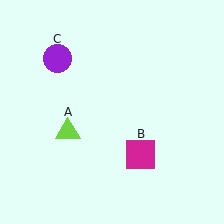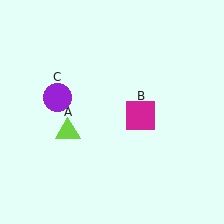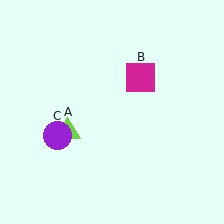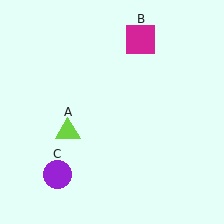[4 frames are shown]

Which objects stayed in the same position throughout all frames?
Lime triangle (object A) remained stationary.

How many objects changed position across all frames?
2 objects changed position: magenta square (object B), purple circle (object C).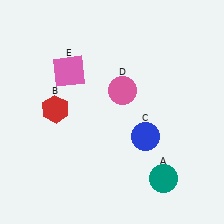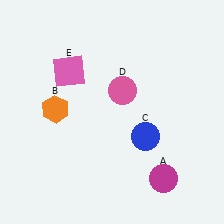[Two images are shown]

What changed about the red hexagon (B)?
In Image 1, B is red. In Image 2, it changed to orange.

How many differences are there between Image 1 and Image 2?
There are 2 differences between the two images.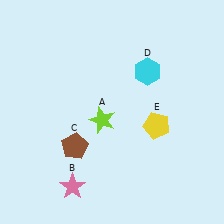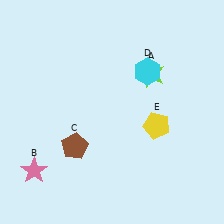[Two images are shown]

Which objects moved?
The objects that moved are: the lime star (A), the pink star (B).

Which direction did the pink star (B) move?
The pink star (B) moved left.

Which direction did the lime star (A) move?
The lime star (A) moved right.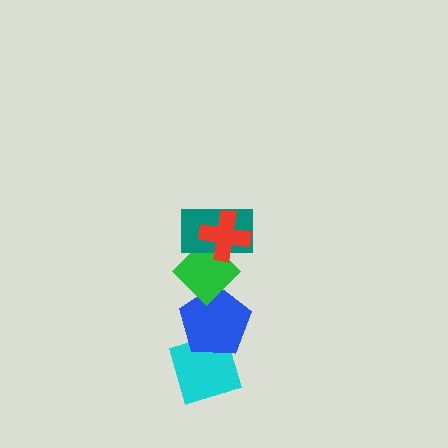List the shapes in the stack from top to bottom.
From top to bottom: the red cross, the teal rectangle, the green diamond, the blue pentagon, the cyan diamond.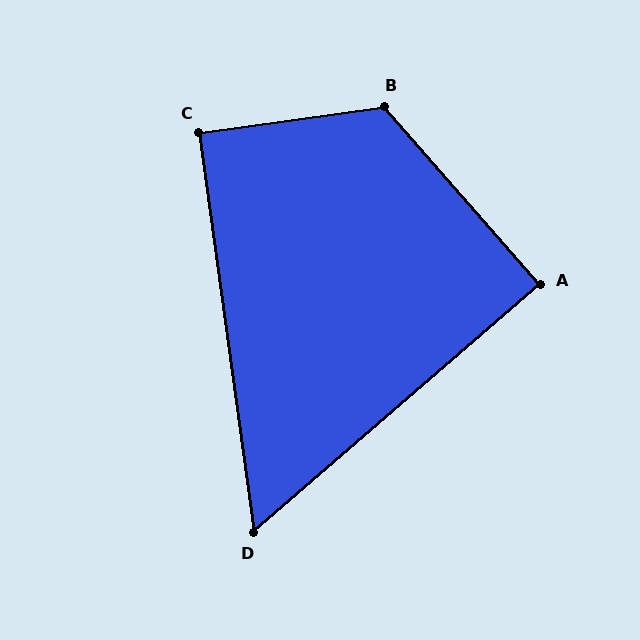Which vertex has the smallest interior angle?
D, at approximately 57 degrees.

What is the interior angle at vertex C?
Approximately 90 degrees (approximately right).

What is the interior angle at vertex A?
Approximately 90 degrees (approximately right).